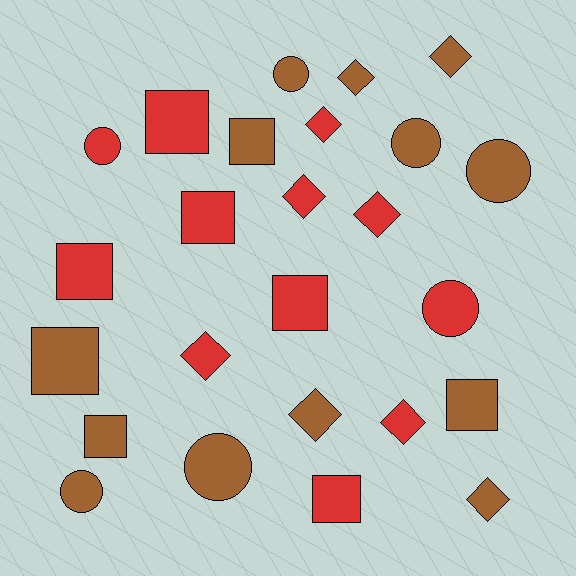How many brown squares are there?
There are 4 brown squares.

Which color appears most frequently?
Brown, with 13 objects.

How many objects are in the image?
There are 25 objects.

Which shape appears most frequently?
Diamond, with 9 objects.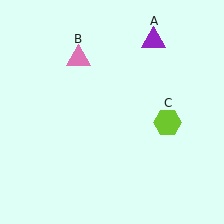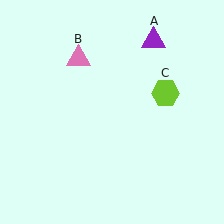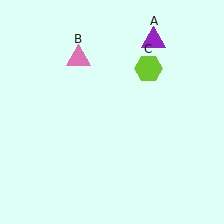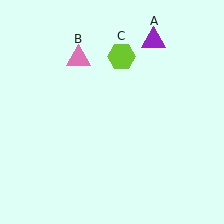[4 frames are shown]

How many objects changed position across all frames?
1 object changed position: lime hexagon (object C).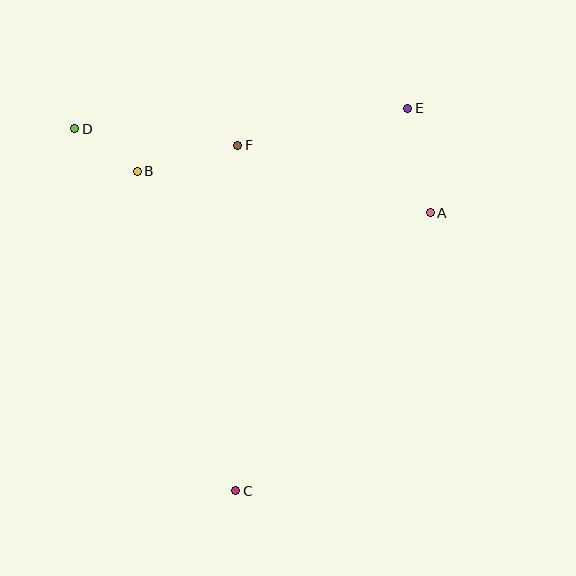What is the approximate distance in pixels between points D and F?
The distance between D and F is approximately 164 pixels.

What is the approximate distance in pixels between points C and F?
The distance between C and F is approximately 346 pixels.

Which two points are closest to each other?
Points B and D are closest to each other.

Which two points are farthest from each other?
Points C and E are farthest from each other.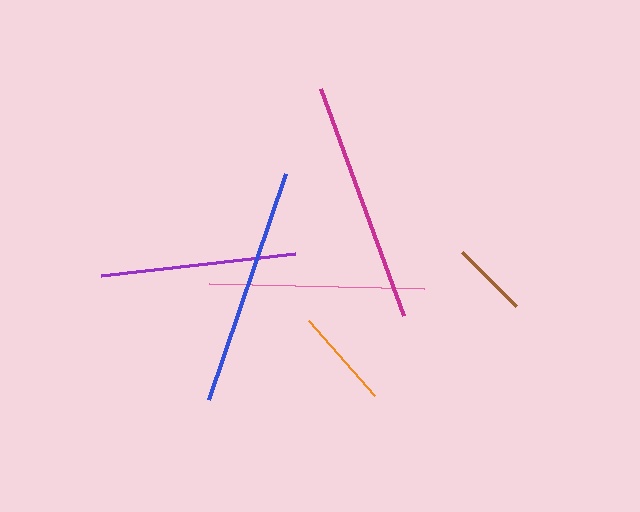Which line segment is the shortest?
The brown line is the shortest at approximately 76 pixels.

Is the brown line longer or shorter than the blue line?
The blue line is longer than the brown line.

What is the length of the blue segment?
The blue segment is approximately 238 pixels long.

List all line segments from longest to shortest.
From longest to shortest: magenta, blue, pink, purple, orange, brown.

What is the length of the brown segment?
The brown segment is approximately 76 pixels long.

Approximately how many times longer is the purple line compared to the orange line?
The purple line is approximately 1.9 times the length of the orange line.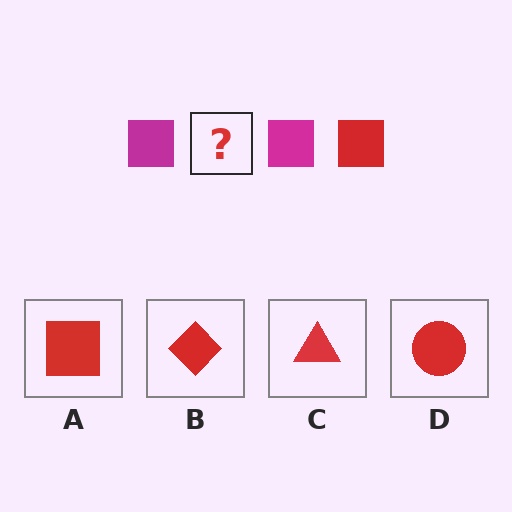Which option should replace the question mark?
Option A.